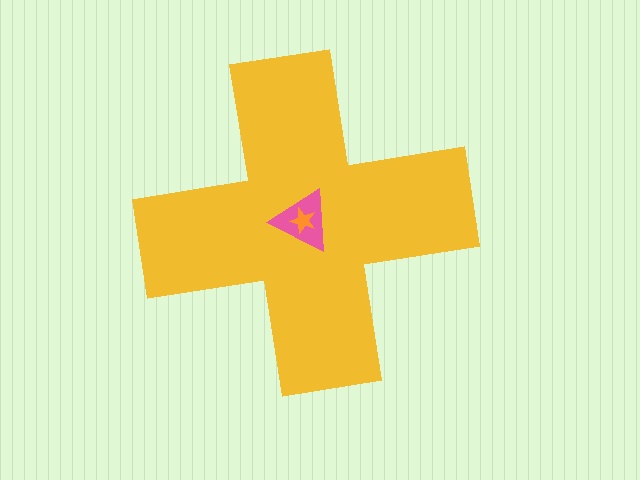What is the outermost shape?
The yellow cross.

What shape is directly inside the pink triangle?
The orange star.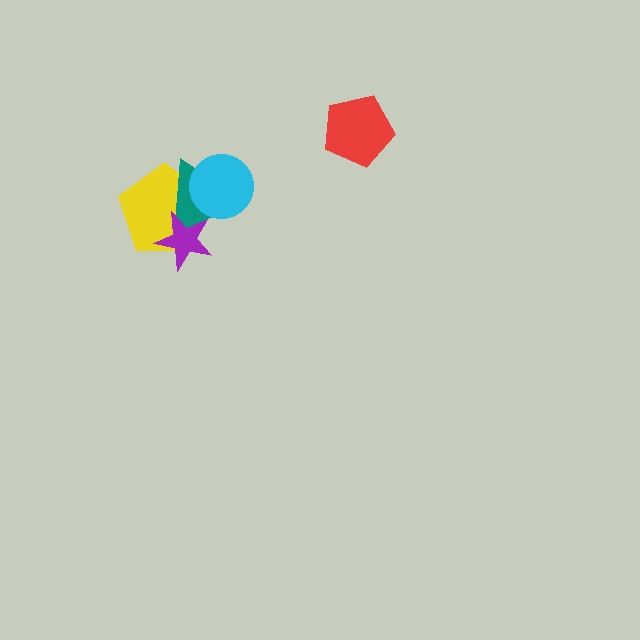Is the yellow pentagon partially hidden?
Yes, it is partially covered by another shape.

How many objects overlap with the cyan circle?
2 objects overlap with the cyan circle.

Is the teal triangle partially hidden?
Yes, it is partially covered by another shape.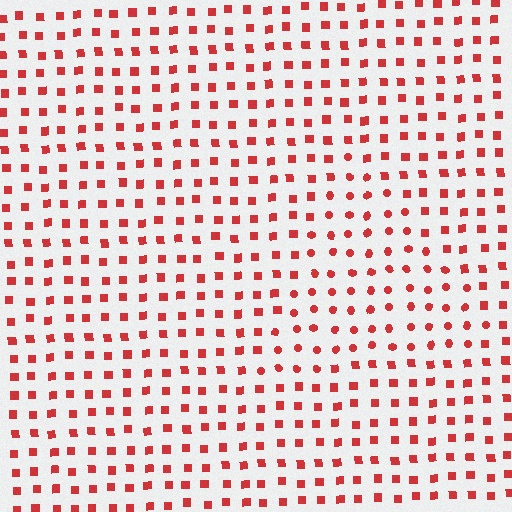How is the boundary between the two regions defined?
The boundary is defined by a change in element shape: circles inside vs. squares outside. All elements share the same color and spacing.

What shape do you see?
I see a triangle.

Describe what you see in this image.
The image is filled with small red elements arranged in a uniform grid. A triangle-shaped region contains circles, while the surrounding area contains squares. The boundary is defined purely by the change in element shape.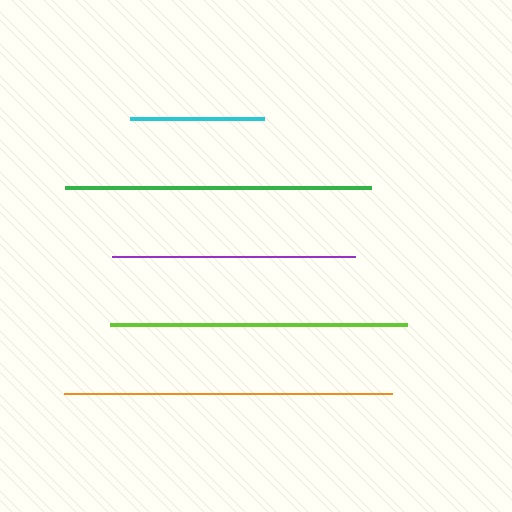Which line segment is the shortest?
The cyan line is the shortest at approximately 134 pixels.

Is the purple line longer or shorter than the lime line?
The lime line is longer than the purple line.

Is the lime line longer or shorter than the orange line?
The orange line is longer than the lime line.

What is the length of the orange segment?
The orange segment is approximately 328 pixels long.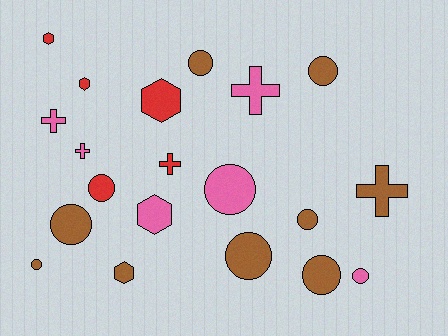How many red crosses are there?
There is 1 red cross.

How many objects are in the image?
There are 20 objects.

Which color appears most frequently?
Brown, with 9 objects.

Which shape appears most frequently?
Circle, with 10 objects.